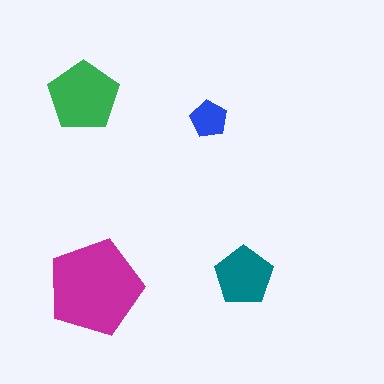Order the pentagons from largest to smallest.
the magenta one, the green one, the teal one, the blue one.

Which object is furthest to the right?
The teal pentagon is rightmost.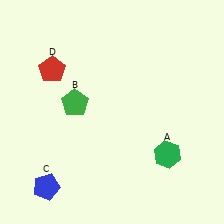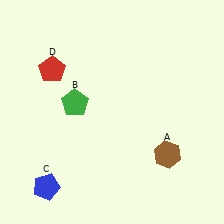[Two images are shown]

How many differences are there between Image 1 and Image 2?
There is 1 difference between the two images.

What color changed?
The hexagon (A) changed from green in Image 1 to brown in Image 2.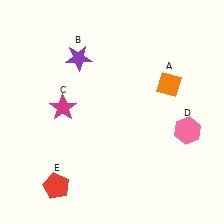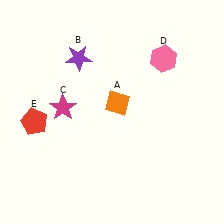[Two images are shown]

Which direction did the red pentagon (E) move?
The red pentagon (E) moved up.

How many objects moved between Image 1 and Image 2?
3 objects moved between the two images.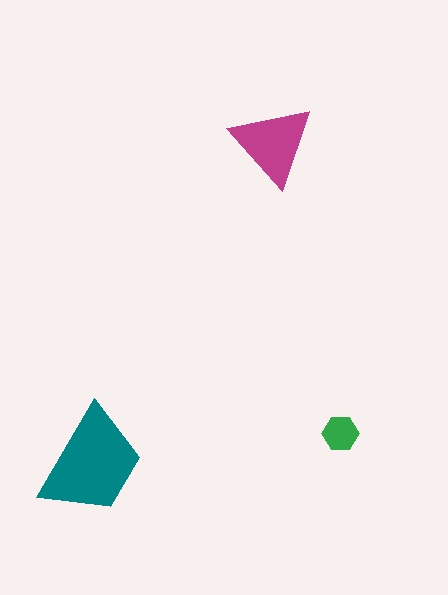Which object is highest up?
The magenta triangle is topmost.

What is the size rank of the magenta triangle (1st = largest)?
2nd.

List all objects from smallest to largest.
The green hexagon, the magenta triangle, the teal trapezoid.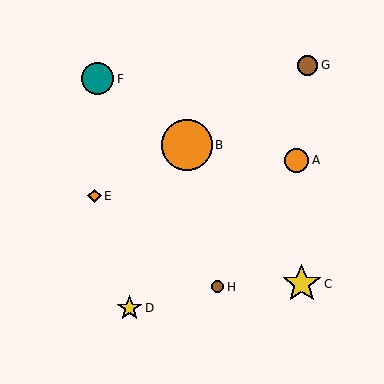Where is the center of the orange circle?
The center of the orange circle is at (187, 145).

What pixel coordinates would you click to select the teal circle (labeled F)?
Click at (98, 79) to select the teal circle F.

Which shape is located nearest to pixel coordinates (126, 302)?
The yellow star (labeled D) at (130, 308) is nearest to that location.